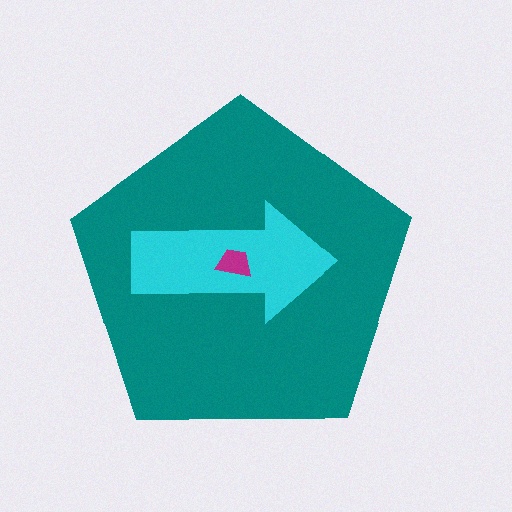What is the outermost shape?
The teal pentagon.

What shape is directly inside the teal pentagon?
The cyan arrow.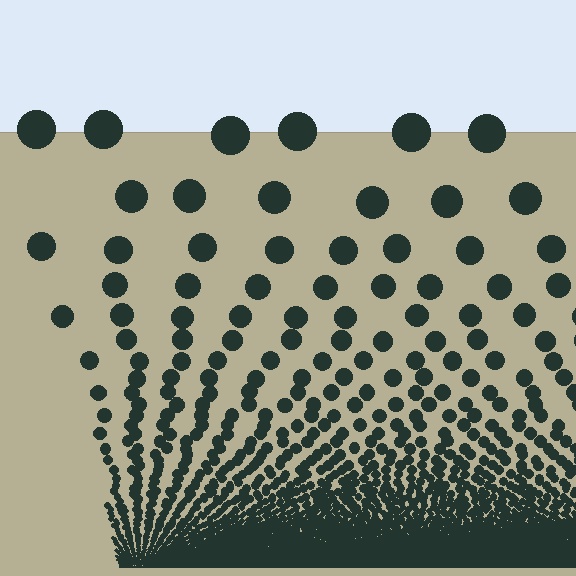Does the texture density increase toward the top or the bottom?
Density increases toward the bottom.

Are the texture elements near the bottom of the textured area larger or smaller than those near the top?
Smaller. The gradient is inverted — elements near the bottom are smaller and denser.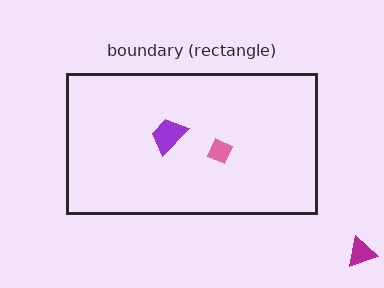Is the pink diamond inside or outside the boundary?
Inside.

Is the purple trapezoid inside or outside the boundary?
Inside.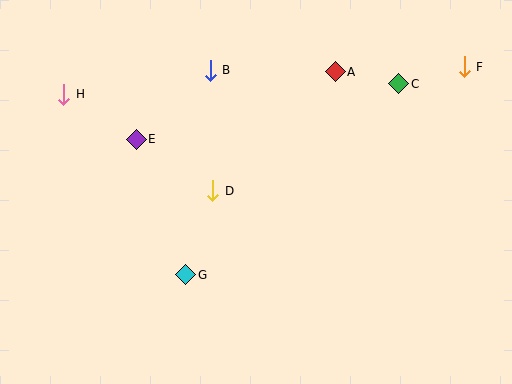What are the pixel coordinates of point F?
Point F is at (464, 67).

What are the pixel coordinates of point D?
Point D is at (213, 191).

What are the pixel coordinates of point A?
Point A is at (335, 72).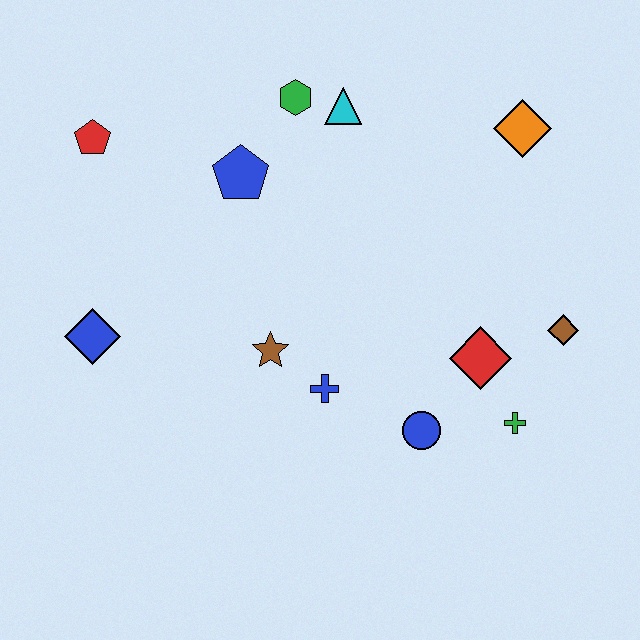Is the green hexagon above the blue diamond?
Yes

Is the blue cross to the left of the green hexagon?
No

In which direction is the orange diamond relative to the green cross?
The orange diamond is above the green cross.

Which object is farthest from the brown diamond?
The red pentagon is farthest from the brown diamond.